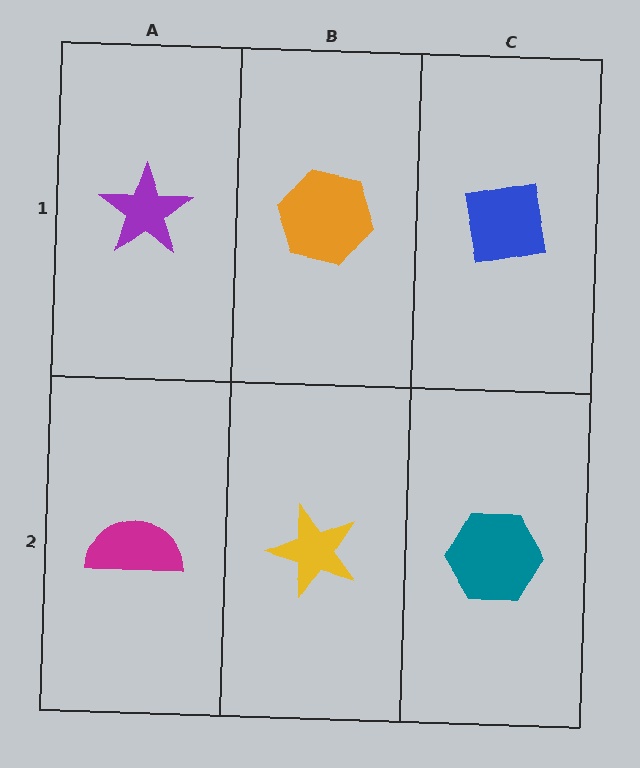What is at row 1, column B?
An orange hexagon.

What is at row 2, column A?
A magenta semicircle.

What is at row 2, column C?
A teal hexagon.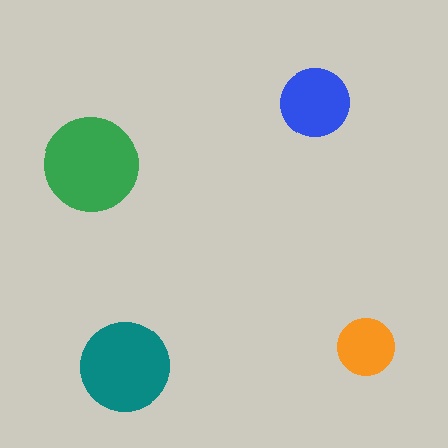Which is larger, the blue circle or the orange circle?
The blue one.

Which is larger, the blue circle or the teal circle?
The teal one.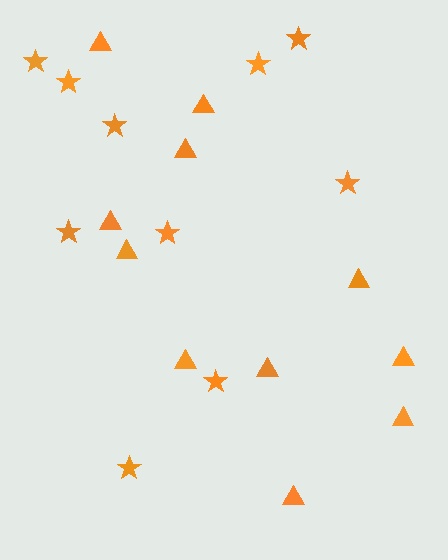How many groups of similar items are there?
There are 2 groups: one group of stars (10) and one group of triangles (11).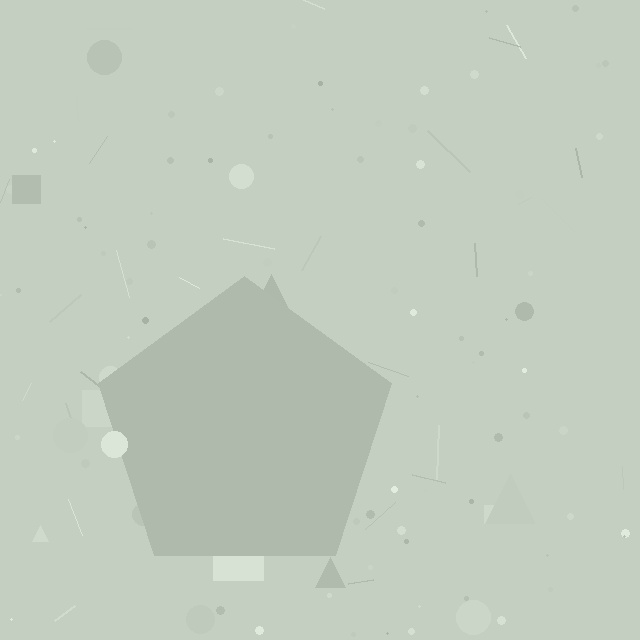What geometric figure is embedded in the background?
A pentagon is embedded in the background.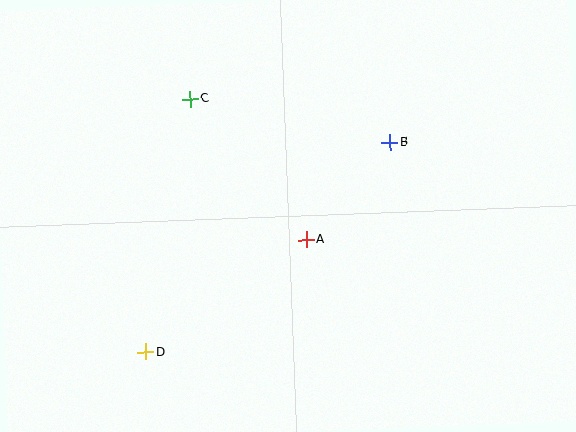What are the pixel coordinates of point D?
Point D is at (146, 352).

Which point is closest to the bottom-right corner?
Point A is closest to the bottom-right corner.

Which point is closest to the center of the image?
Point A at (306, 239) is closest to the center.